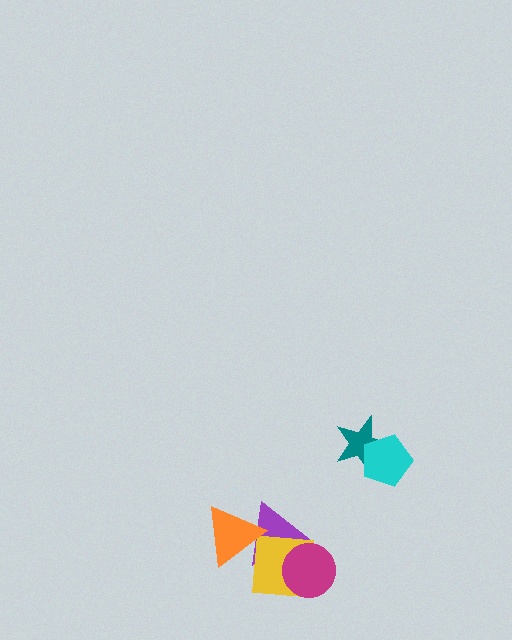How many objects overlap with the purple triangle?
3 objects overlap with the purple triangle.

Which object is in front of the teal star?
The cyan pentagon is in front of the teal star.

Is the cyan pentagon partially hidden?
No, no other shape covers it.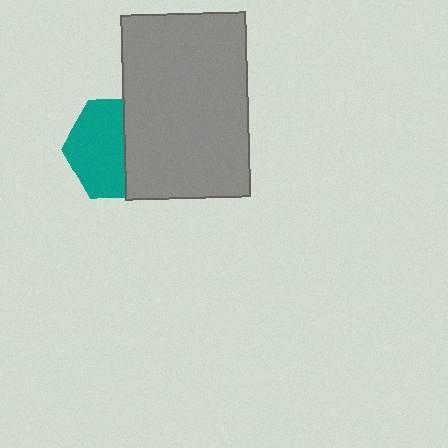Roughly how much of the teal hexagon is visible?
About half of it is visible (roughly 57%).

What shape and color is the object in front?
The object in front is a gray rectangle.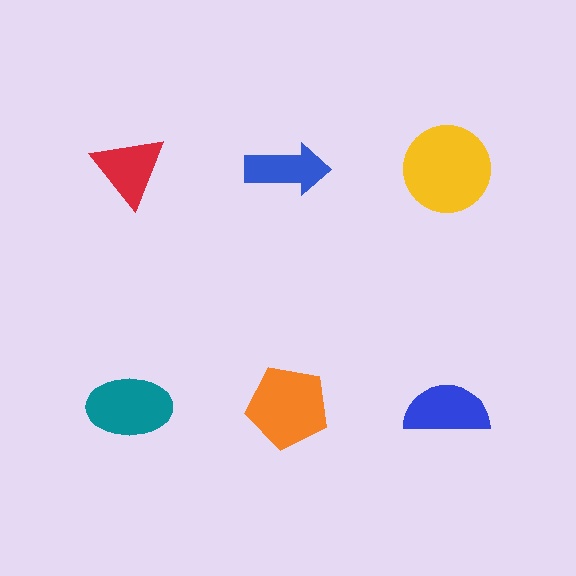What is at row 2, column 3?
A blue semicircle.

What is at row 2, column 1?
A teal ellipse.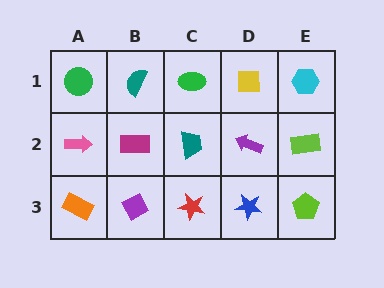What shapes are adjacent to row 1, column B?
A magenta rectangle (row 2, column B), a green circle (row 1, column A), a green ellipse (row 1, column C).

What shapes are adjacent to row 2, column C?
A green ellipse (row 1, column C), a red star (row 3, column C), a magenta rectangle (row 2, column B), a purple arrow (row 2, column D).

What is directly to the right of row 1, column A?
A teal semicircle.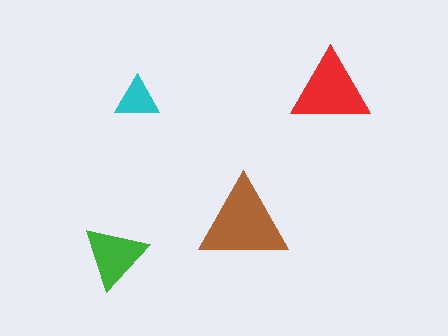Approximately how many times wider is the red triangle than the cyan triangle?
About 2 times wider.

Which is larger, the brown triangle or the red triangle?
The brown one.